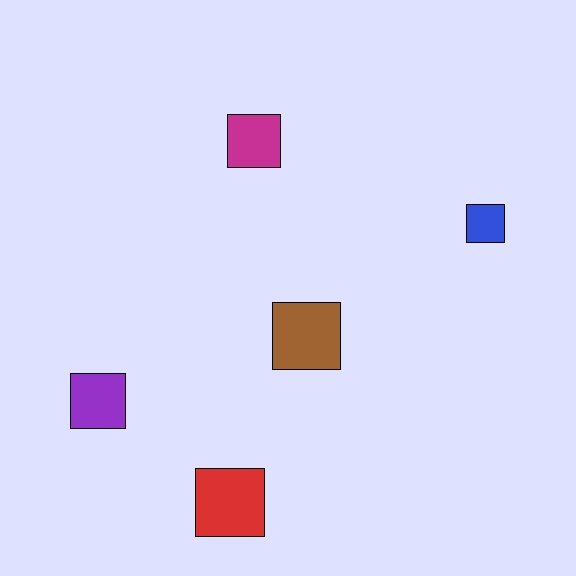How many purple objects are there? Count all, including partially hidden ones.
There is 1 purple object.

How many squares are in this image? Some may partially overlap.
There are 5 squares.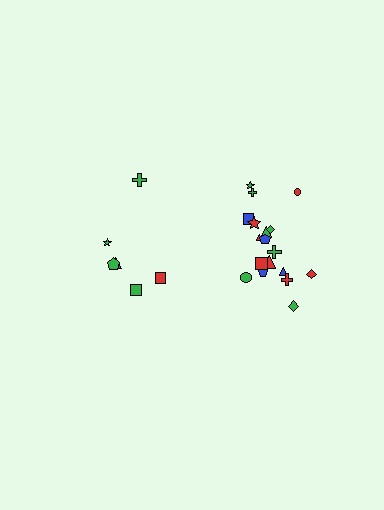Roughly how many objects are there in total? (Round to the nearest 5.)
Roughly 25 objects in total.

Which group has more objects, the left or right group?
The right group.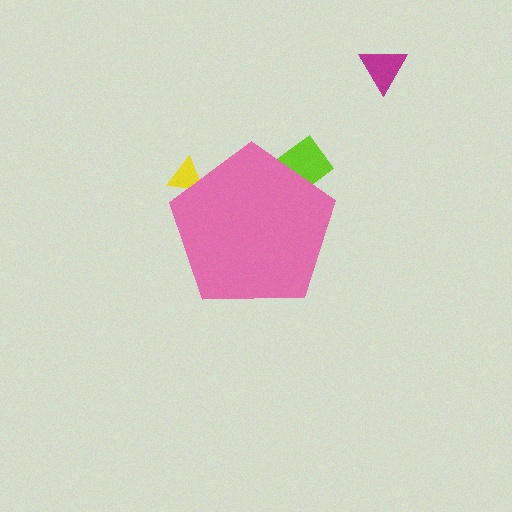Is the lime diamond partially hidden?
Yes, the lime diamond is partially hidden behind the pink pentagon.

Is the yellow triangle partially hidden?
Yes, the yellow triangle is partially hidden behind the pink pentagon.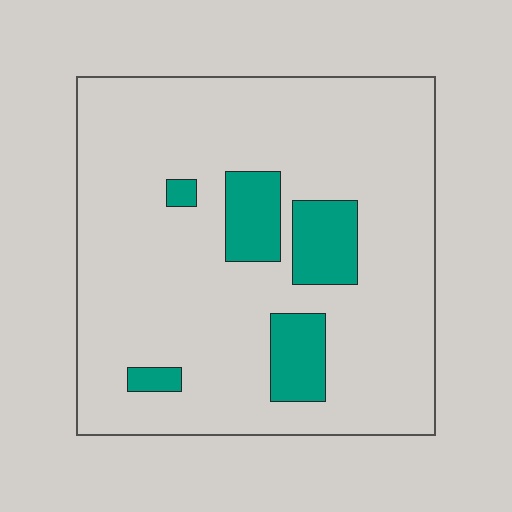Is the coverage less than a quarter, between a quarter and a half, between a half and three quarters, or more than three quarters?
Less than a quarter.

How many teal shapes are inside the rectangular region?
5.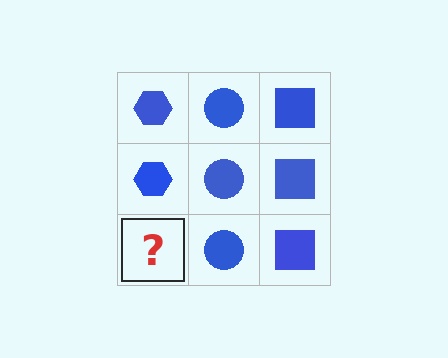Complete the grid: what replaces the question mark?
The question mark should be replaced with a blue hexagon.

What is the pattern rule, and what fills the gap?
The rule is that each column has a consistent shape. The gap should be filled with a blue hexagon.